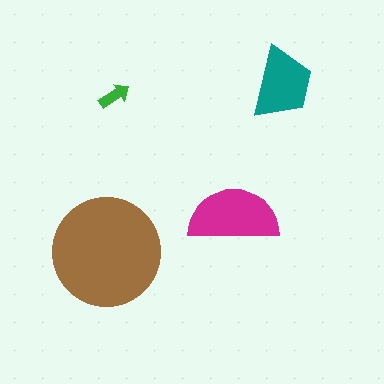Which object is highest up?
The teal trapezoid is topmost.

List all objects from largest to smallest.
The brown circle, the magenta semicircle, the teal trapezoid, the green arrow.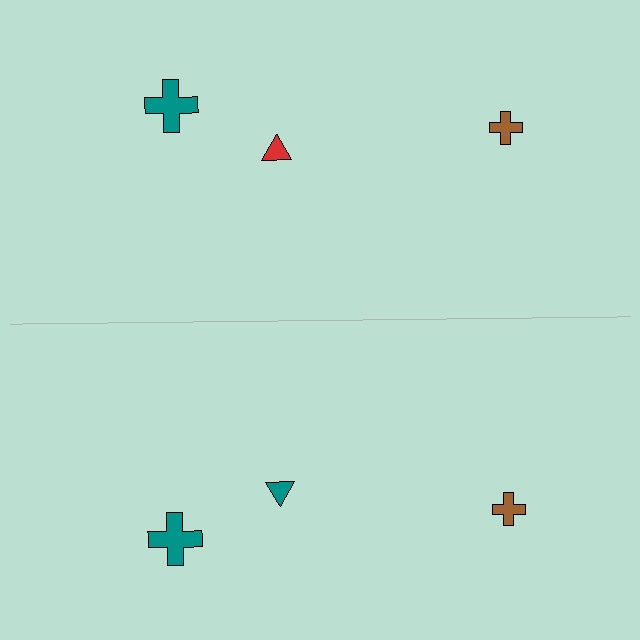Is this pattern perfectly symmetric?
No, the pattern is not perfectly symmetric. The teal triangle on the bottom side breaks the symmetry — its mirror counterpart is red.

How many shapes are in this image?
There are 6 shapes in this image.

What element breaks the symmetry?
The teal triangle on the bottom side breaks the symmetry — its mirror counterpart is red.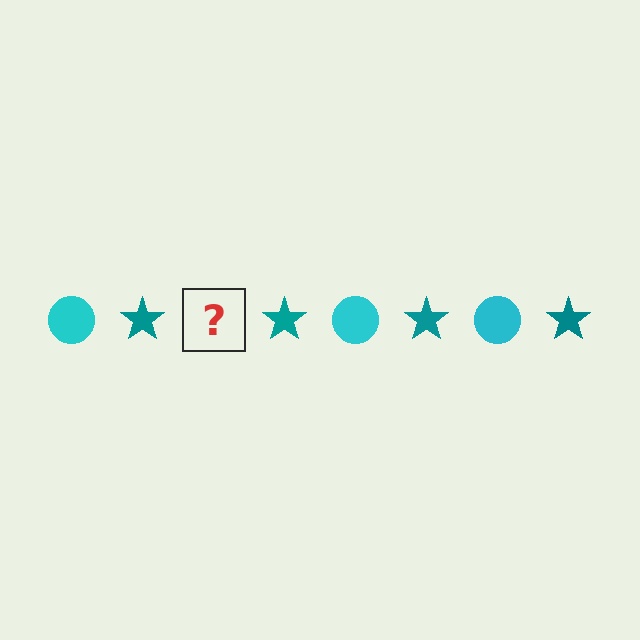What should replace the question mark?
The question mark should be replaced with a cyan circle.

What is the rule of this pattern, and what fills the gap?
The rule is that the pattern alternates between cyan circle and teal star. The gap should be filled with a cyan circle.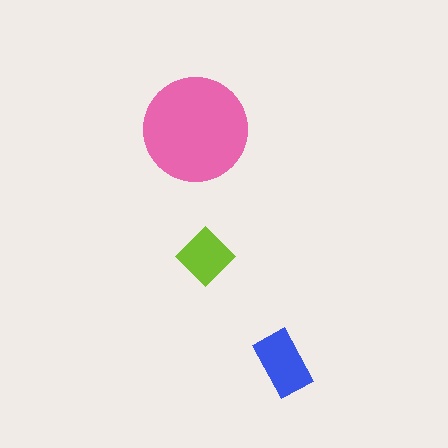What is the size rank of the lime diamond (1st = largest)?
3rd.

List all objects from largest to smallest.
The pink circle, the blue rectangle, the lime diamond.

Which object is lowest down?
The blue rectangle is bottommost.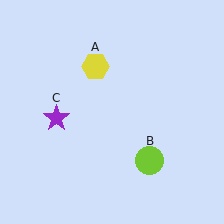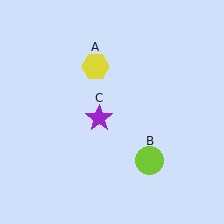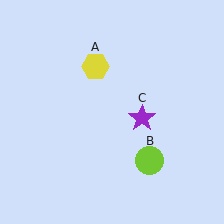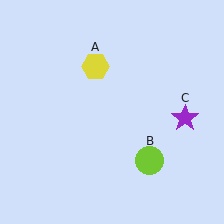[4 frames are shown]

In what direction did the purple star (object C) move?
The purple star (object C) moved right.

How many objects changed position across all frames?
1 object changed position: purple star (object C).